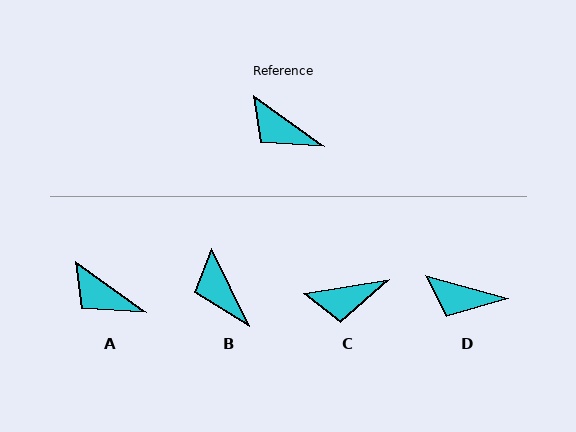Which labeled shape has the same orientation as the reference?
A.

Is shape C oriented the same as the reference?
No, it is off by about 44 degrees.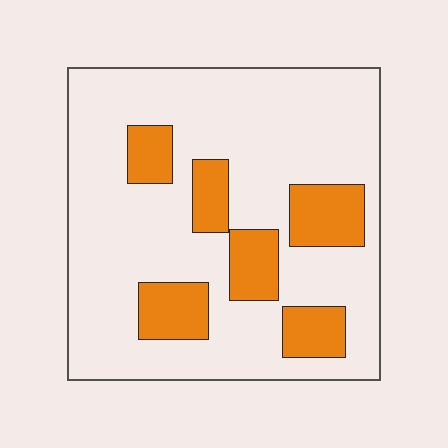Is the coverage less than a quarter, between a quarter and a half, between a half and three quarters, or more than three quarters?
Less than a quarter.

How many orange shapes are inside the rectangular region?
6.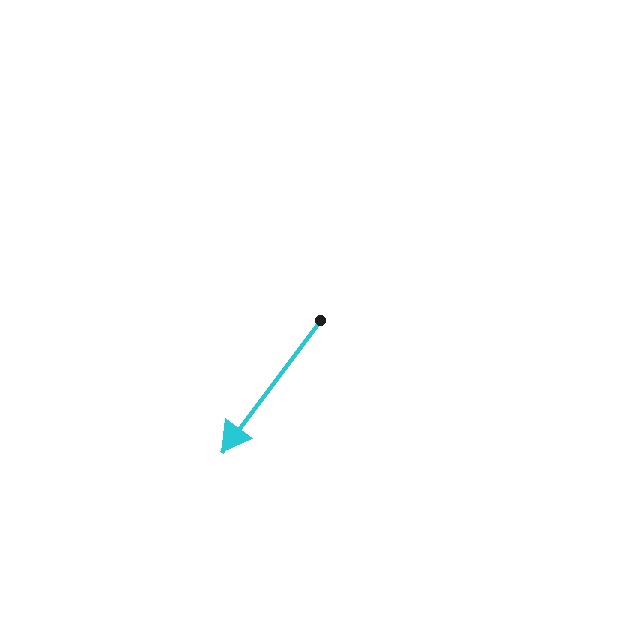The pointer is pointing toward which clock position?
Roughly 7 o'clock.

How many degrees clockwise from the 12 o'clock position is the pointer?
Approximately 217 degrees.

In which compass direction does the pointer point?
Southwest.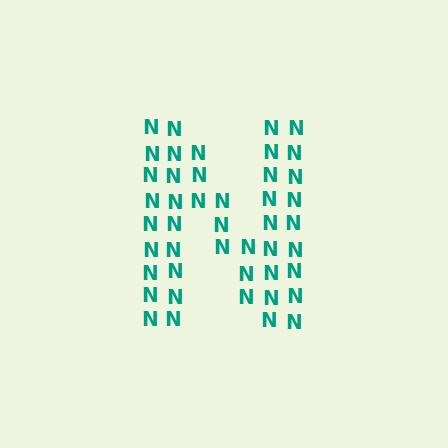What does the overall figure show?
The overall figure shows the letter N.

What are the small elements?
The small elements are letter N's.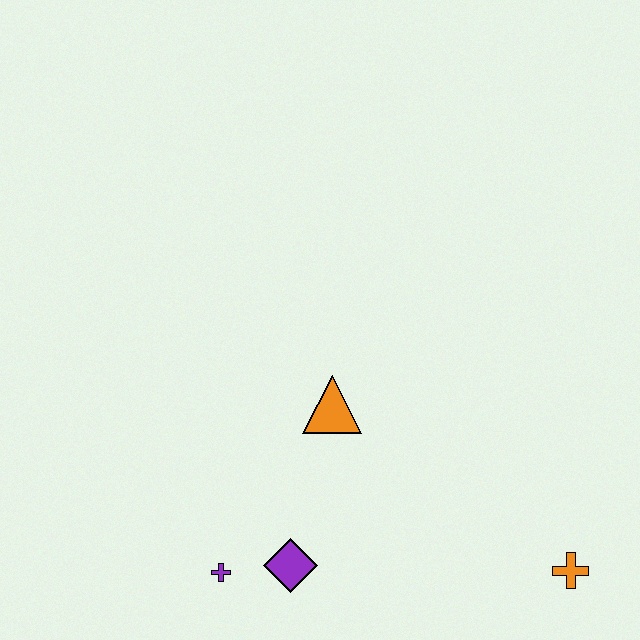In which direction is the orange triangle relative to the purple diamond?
The orange triangle is above the purple diamond.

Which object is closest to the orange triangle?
The purple diamond is closest to the orange triangle.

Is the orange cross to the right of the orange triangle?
Yes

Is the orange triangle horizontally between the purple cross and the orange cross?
Yes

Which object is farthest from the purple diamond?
The orange cross is farthest from the purple diamond.